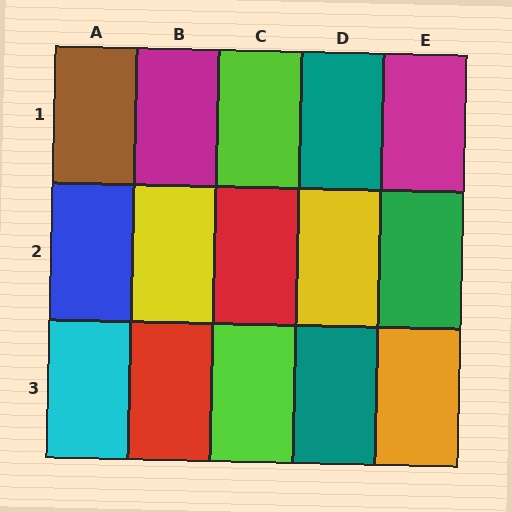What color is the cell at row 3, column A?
Cyan.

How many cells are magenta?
2 cells are magenta.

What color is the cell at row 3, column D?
Teal.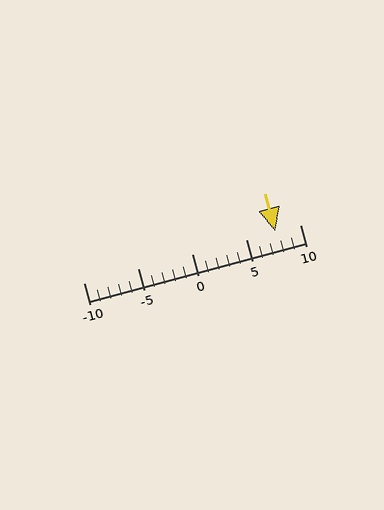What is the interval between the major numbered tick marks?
The major tick marks are spaced 5 units apart.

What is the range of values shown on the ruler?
The ruler shows values from -10 to 10.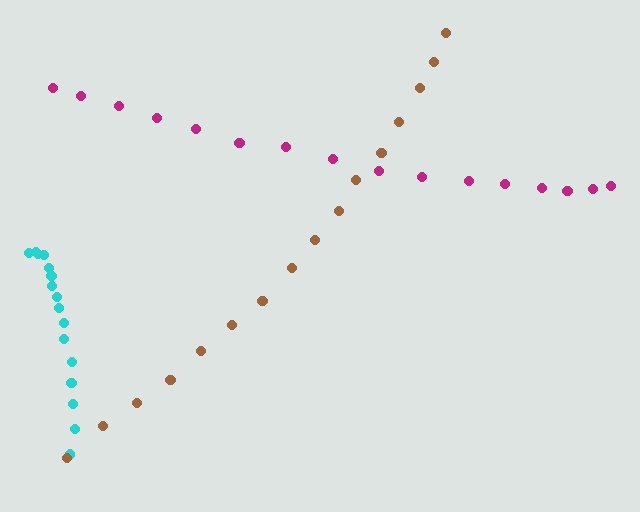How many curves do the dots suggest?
There are 3 distinct paths.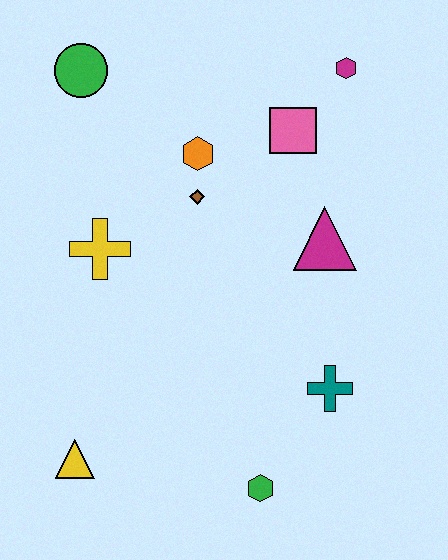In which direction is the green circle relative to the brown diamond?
The green circle is above the brown diamond.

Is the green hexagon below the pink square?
Yes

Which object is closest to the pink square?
The magenta hexagon is closest to the pink square.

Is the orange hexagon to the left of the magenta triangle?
Yes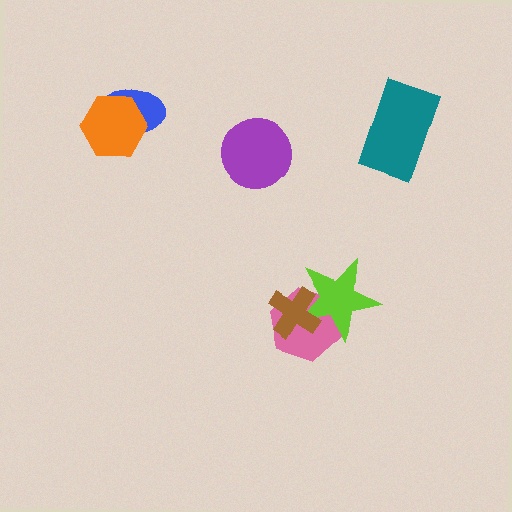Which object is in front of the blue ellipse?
The orange hexagon is in front of the blue ellipse.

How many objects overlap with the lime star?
2 objects overlap with the lime star.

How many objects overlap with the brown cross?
2 objects overlap with the brown cross.